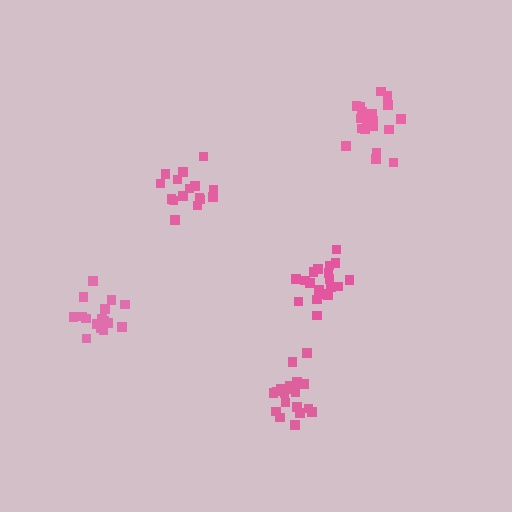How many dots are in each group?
Group 1: 21 dots, Group 2: 16 dots, Group 3: 19 dots, Group 4: 16 dots, Group 5: 19 dots (91 total).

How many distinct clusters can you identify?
There are 5 distinct clusters.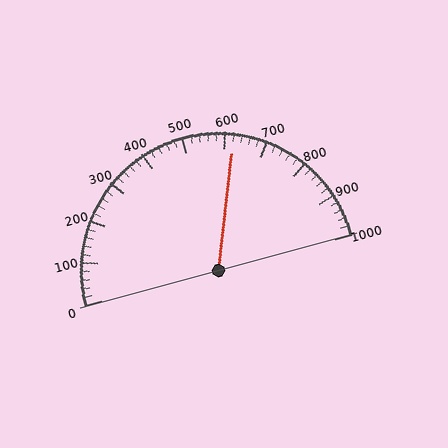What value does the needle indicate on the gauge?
The needle indicates approximately 620.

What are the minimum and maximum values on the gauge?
The gauge ranges from 0 to 1000.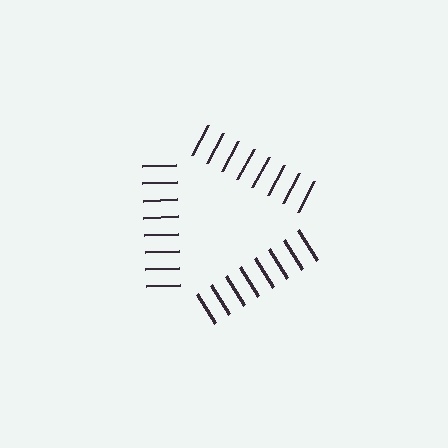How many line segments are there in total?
24 — 8 along each of the 3 edges.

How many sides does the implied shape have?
3 sides — the line-ends trace a triangle.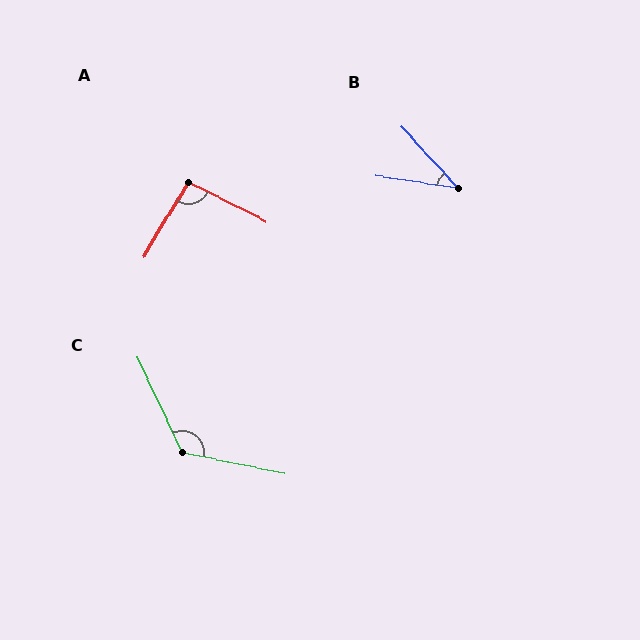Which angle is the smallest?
B, at approximately 39 degrees.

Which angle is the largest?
C, at approximately 127 degrees.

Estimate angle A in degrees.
Approximately 94 degrees.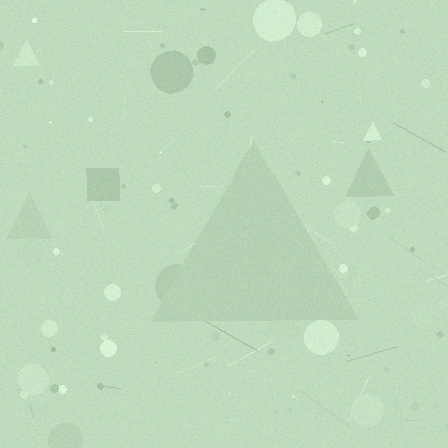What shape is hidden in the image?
A triangle is hidden in the image.